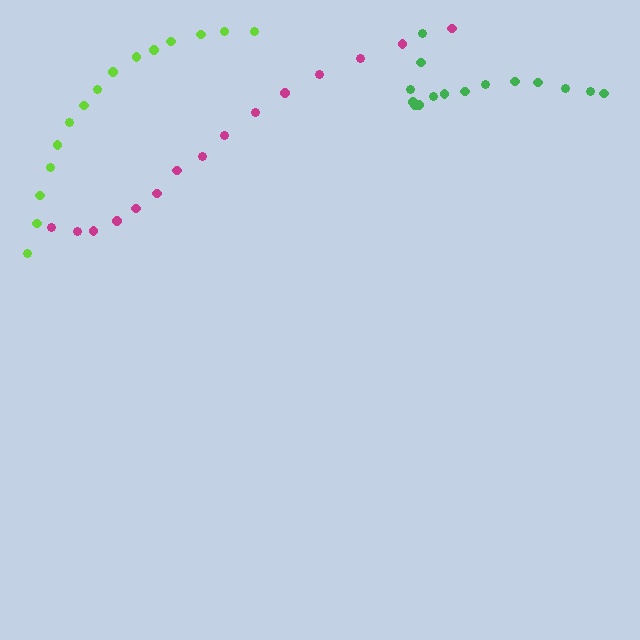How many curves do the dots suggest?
There are 3 distinct paths.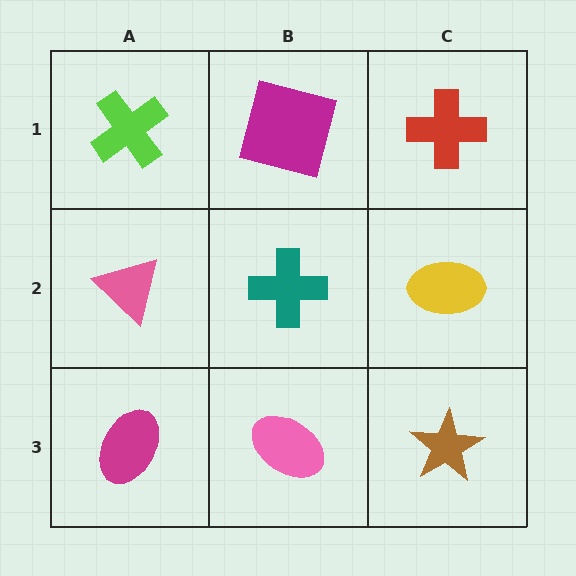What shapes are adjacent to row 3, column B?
A teal cross (row 2, column B), a magenta ellipse (row 3, column A), a brown star (row 3, column C).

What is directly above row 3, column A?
A pink triangle.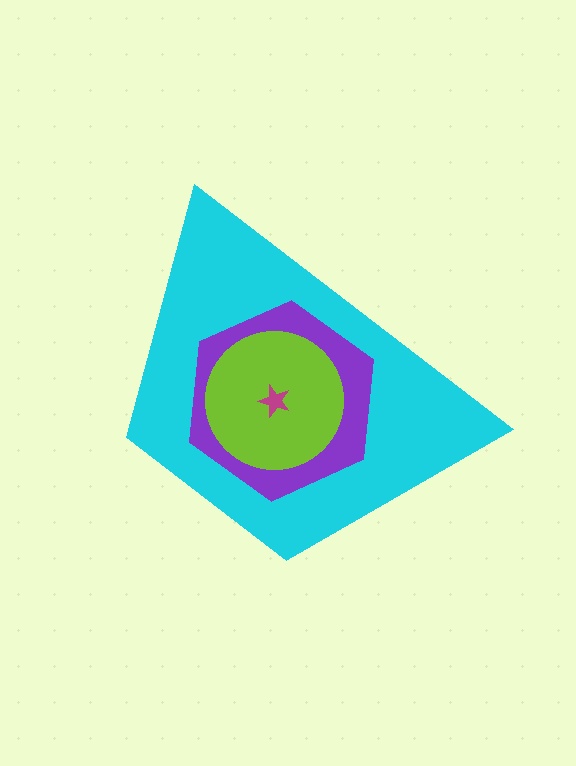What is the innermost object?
The magenta star.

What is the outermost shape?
The cyan trapezoid.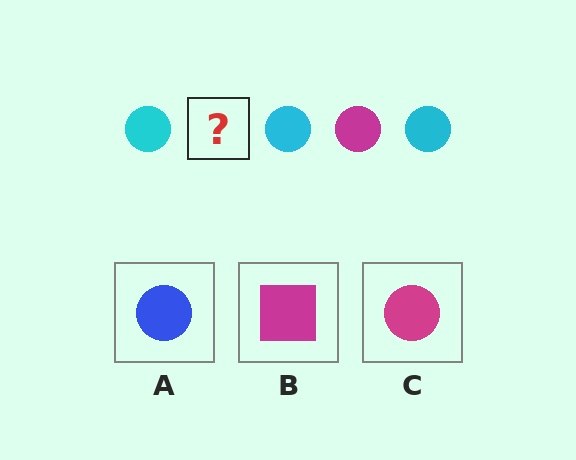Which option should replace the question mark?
Option C.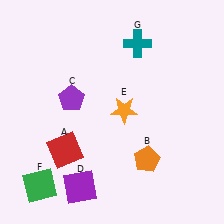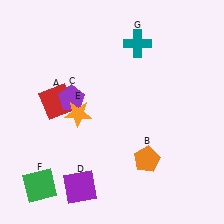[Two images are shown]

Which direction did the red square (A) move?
The red square (A) moved up.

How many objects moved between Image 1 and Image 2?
2 objects moved between the two images.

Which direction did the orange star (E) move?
The orange star (E) moved left.